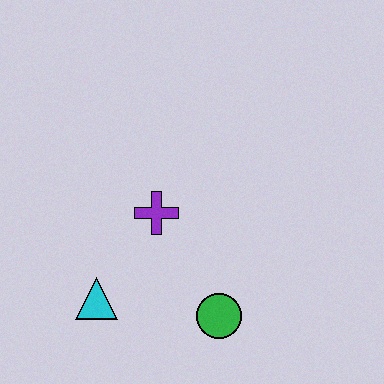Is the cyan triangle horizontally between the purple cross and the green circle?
No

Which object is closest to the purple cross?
The cyan triangle is closest to the purple cross.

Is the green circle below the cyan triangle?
Yes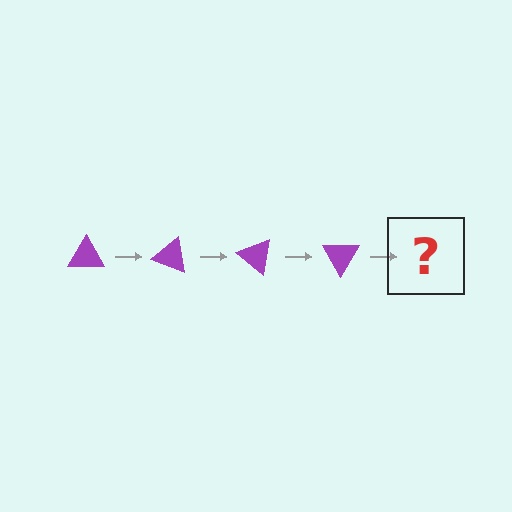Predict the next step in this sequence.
The next step is a purple triangle rotated 80 degrees.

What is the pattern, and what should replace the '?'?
The pattern is that the triangle rotates 20 degrees each step. The '?' should be a purple triangle rotated 80 degrees.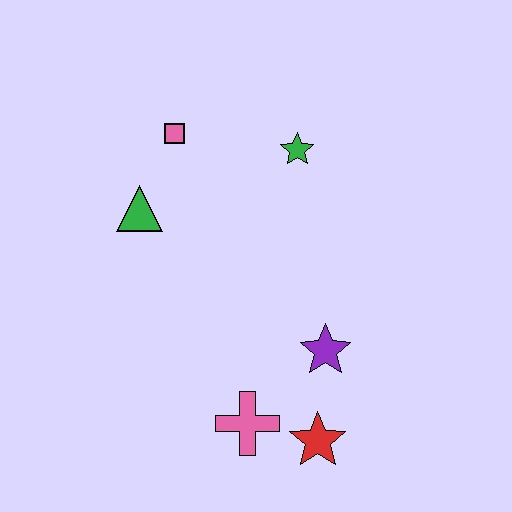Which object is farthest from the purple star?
The pink square is farthest from the purple star.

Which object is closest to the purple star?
The red star is closest to the purple star.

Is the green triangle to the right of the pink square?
No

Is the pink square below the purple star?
No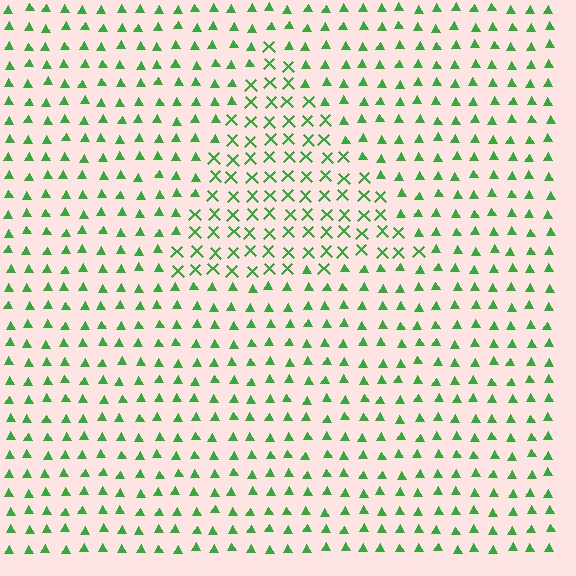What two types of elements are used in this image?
The image uses X marks inside the triangle region and triangles outside it.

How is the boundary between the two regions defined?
The boundary is defined by a change in element shape: X marks inside vs. triangles outside. All elements share the same color and spacing.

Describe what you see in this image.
The image is filled with small green elements arranged in a uniform grid. A triangle-shaped region contains X marks, while the surrounding area contains triangles. The boundary is defined purely by the change in element shape.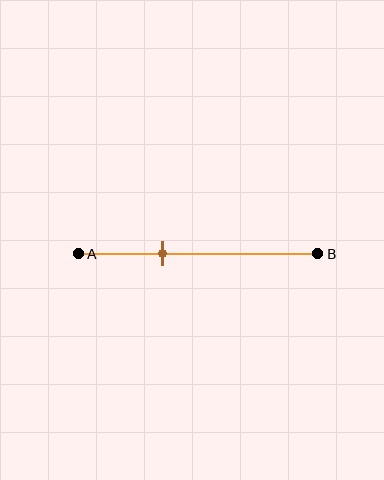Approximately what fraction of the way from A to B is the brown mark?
The brown mark is approximately 35% of the way from A to B.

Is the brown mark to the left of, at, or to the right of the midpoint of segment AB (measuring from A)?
The brown mark is to the left of the midpoint of segment AB.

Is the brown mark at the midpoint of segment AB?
No, the mark is at about 35% from A, not at the 50% midpoint.